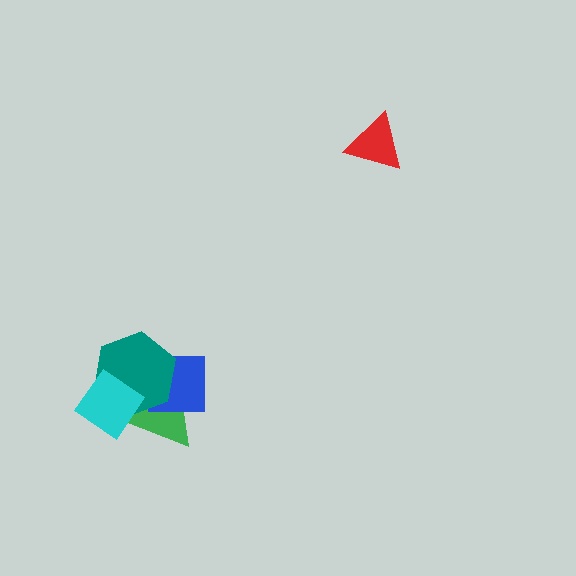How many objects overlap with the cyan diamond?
2 objects overlap with the cyan diamond.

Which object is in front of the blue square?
The teal hexagon is in front of the blue square.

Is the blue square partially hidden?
Yes, it is partially covered by another shape.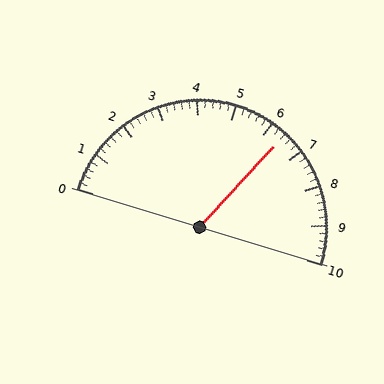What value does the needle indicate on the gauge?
The needle indicates approximately 6.4.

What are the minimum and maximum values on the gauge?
The gauge ranges from 0 to 10.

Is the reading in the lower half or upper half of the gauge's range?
The reading is in the upper half of the range (0 to 10).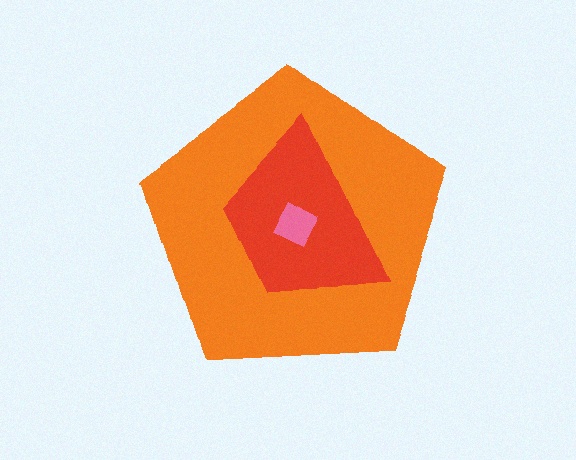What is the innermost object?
The pink diamond.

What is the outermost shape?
The orange pentagon.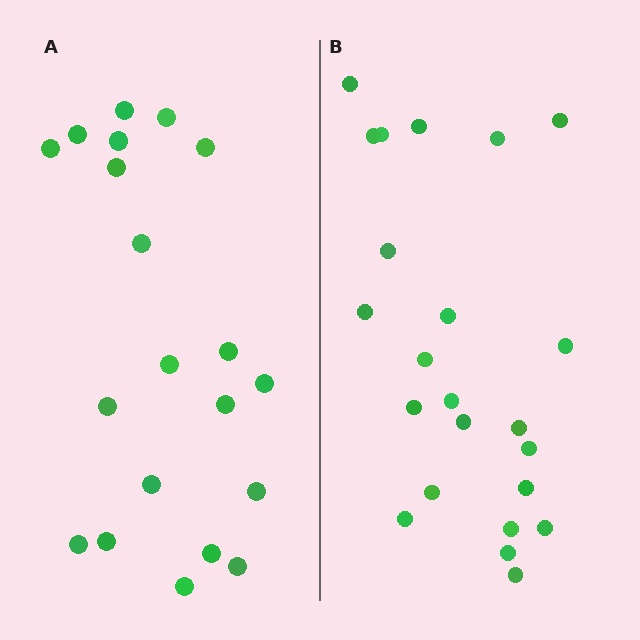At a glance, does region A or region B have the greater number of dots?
Region B (the right region) has more dots.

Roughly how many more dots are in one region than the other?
Region B has just a few more — roughly 2 or 3 more dots than region A.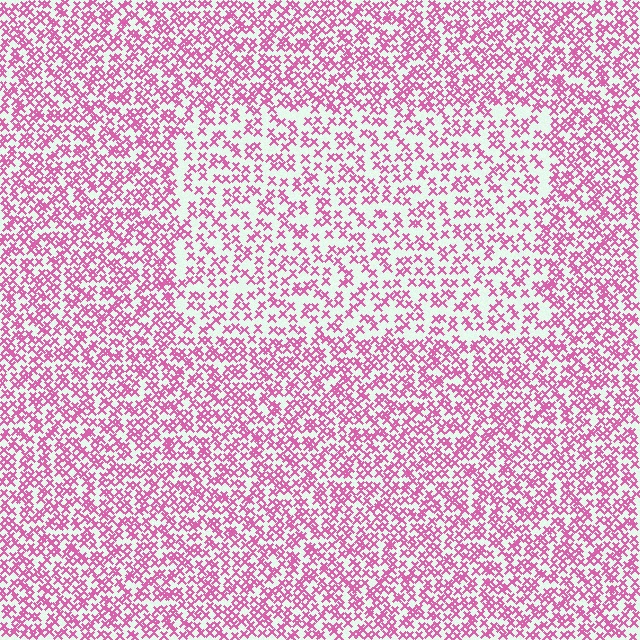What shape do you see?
I see a rectangle.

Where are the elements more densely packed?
The elements are more densely packed outside the rectangle boundary.